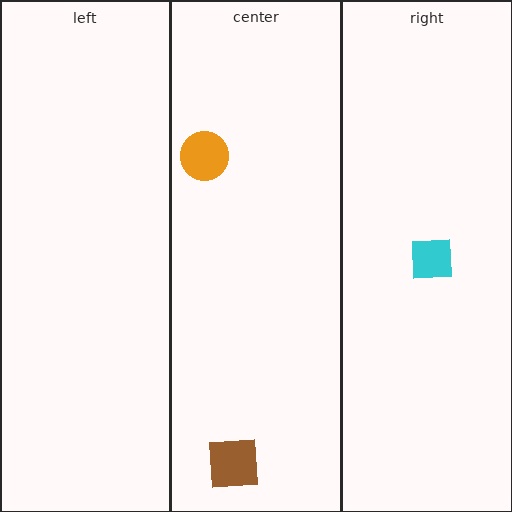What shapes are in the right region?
The cyan square.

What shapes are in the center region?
The brown square, the orange circle.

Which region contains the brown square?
The center region.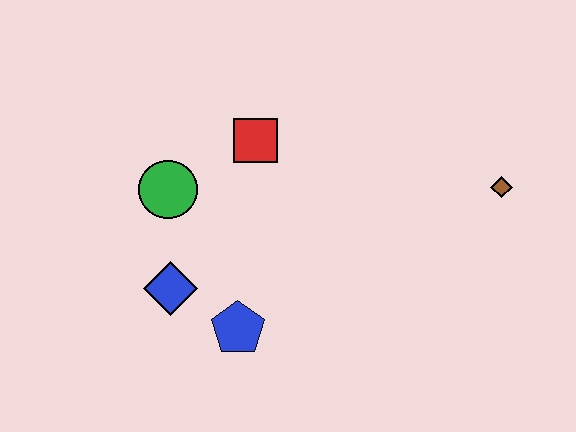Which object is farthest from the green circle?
The brown diamond is farthest from the green circle.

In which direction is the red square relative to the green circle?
The red square is to the right of the green circle.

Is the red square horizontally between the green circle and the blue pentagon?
No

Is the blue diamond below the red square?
Yes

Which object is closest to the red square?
The green circle is closest to the red square.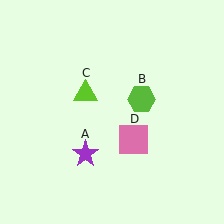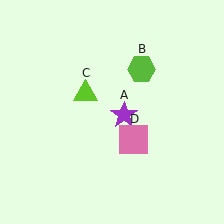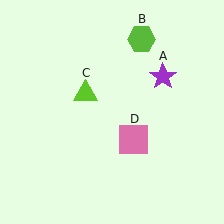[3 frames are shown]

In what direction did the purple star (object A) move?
The purple star (object A) moved up and to the right.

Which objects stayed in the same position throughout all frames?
Lime triangle (object C) and pink square (object D) remained stationary.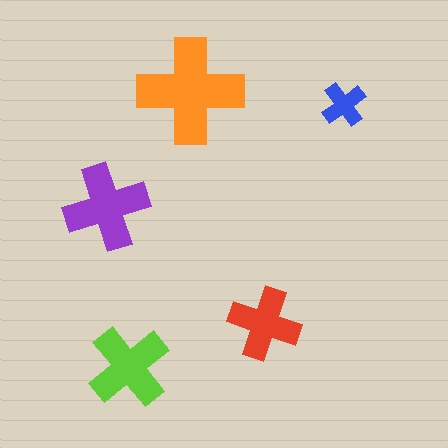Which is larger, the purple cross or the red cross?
The purple one.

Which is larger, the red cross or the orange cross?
The orange one.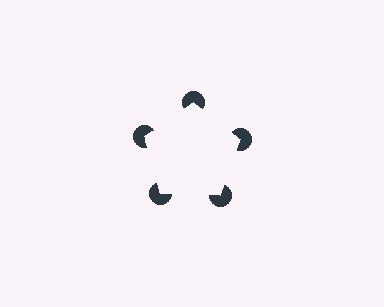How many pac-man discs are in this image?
There are 5 — one at each vertex of the illusory pentagon.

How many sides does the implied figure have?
5 sides.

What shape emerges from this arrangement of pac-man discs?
An illusory pentagon — its edges are inferred from the aligned wedge cuts in the pac-man discs, not physically drawn.